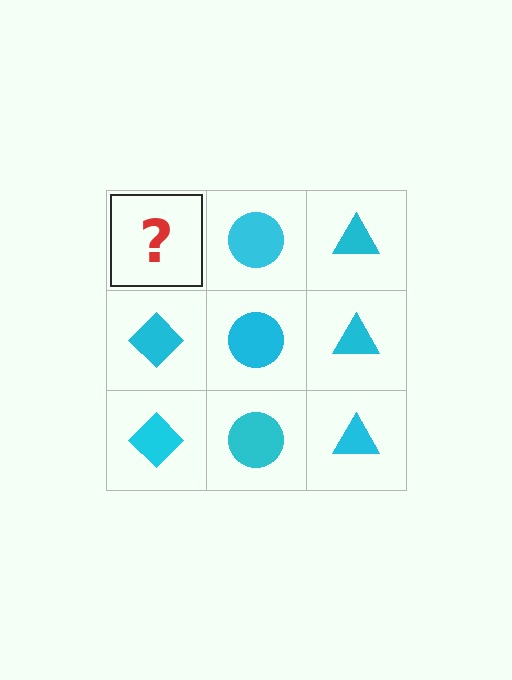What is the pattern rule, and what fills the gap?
The rule is that each column has a consistent shape. The gap should be filled with a cyan diamond.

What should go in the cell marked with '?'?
The missing cell should contain a cyan diamond.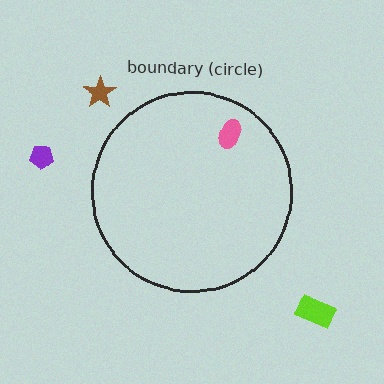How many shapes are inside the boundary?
1 inside, 3 outside.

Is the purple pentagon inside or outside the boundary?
Outside.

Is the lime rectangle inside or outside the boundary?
Outside.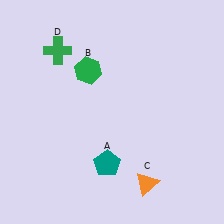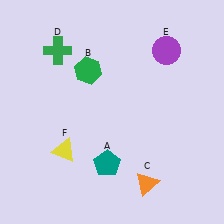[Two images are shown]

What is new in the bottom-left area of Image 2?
A yellow triangle (F) was added in the bottom-left area of Image 2.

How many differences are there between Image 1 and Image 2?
There are 2 differences between the two images.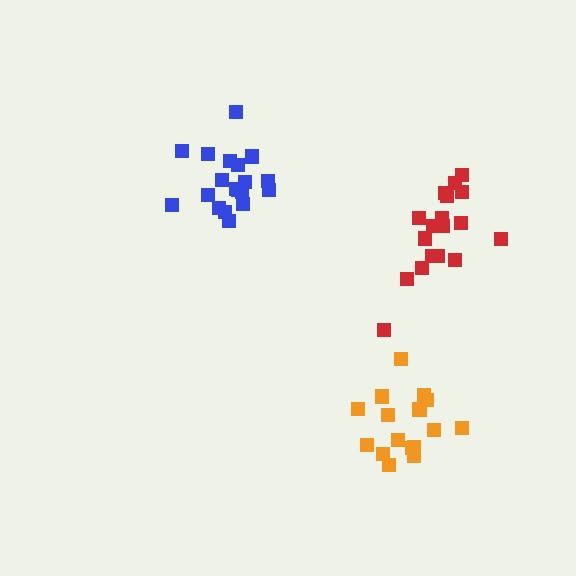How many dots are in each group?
Group 1: 18 dots, Group 2: 19 dots, Group 3: 16 dots (53 total).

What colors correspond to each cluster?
The clusters are colored: red, blue, orange.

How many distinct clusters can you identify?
There are 3 distinct clusters.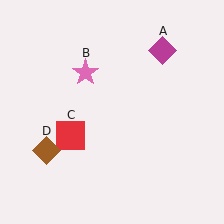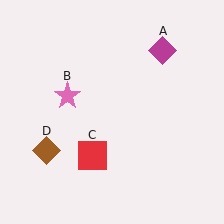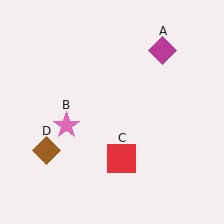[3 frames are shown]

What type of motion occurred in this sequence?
The pink star (object B), red square (object C) rotated counterclockwise around the center of the scene.